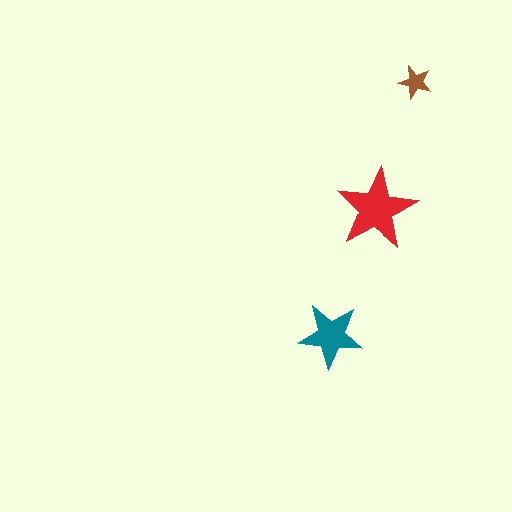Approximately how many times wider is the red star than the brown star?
About 2.5 times wider.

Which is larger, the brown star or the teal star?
The teal one.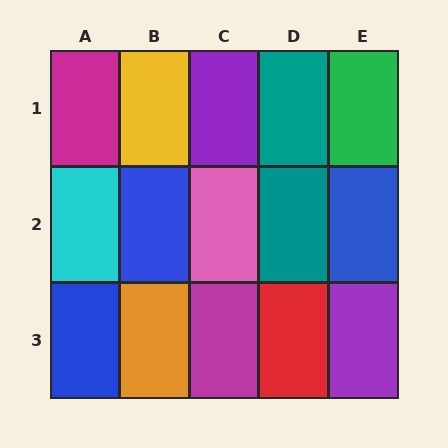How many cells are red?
1 cell is red.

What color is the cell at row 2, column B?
Blue.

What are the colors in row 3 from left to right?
Blue, orange, magenta, red, purple.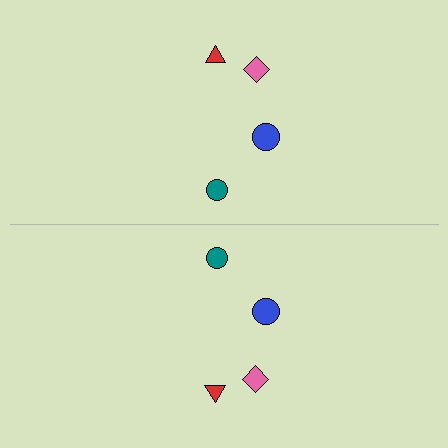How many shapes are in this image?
There are 8 shapes in this image.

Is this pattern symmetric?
Yes, this pattern has bilateral (reflection) symmetry.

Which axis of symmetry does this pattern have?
The pattern has a horizontal axis of symmetry running through the center of the image.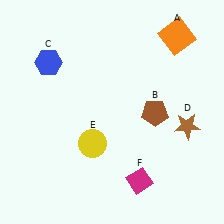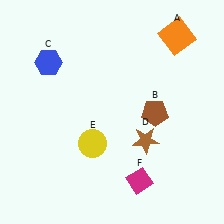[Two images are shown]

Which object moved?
The brown star (D) moved left.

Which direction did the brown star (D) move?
The brown star (D) moved left.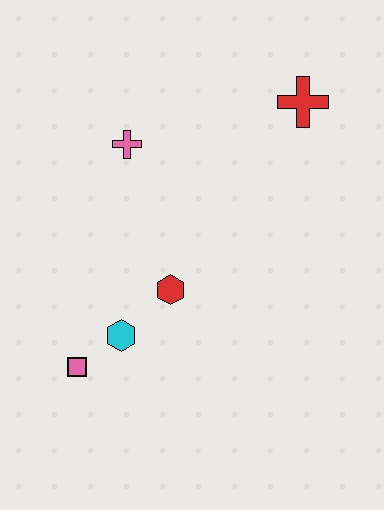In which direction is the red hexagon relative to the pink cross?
The red hexagon is below the pink cross.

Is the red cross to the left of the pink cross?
No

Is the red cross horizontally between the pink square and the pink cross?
No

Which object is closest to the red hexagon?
The cyan hexagon is closest to the red hexagon.